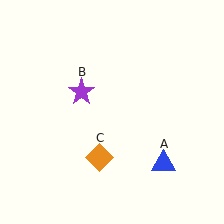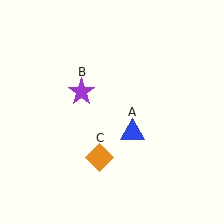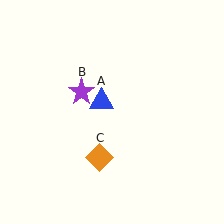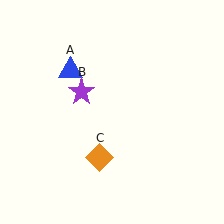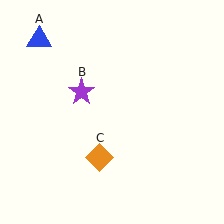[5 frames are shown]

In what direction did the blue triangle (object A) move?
The blue triangle (object A) moved up and to the left.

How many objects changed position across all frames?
1 object changed position: blue triangle (object A).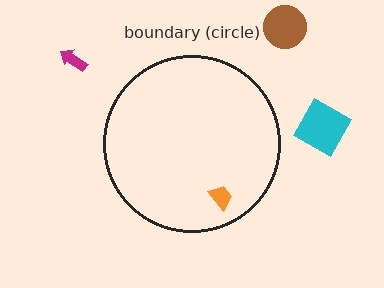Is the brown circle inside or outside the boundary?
Outside.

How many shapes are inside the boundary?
1 inside, 3 outside.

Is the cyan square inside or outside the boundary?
Outside.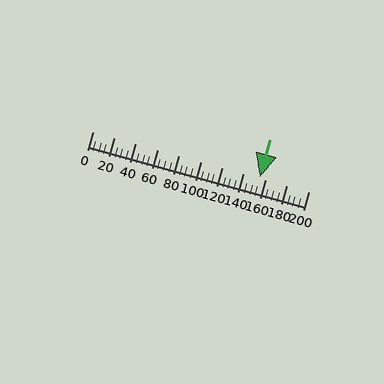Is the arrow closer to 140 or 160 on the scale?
The arrow is closer to 160.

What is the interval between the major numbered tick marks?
The major tick marks are spaced 20 units apart.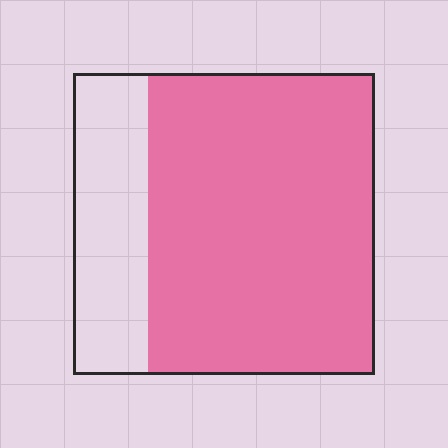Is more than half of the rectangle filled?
Yes.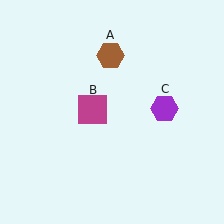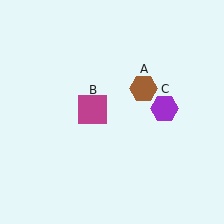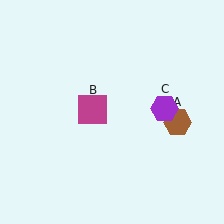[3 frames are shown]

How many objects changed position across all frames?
1 object changed position: brown hexagon (object A).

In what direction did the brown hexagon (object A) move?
The brown hexagon (object A) moved down and to the right.